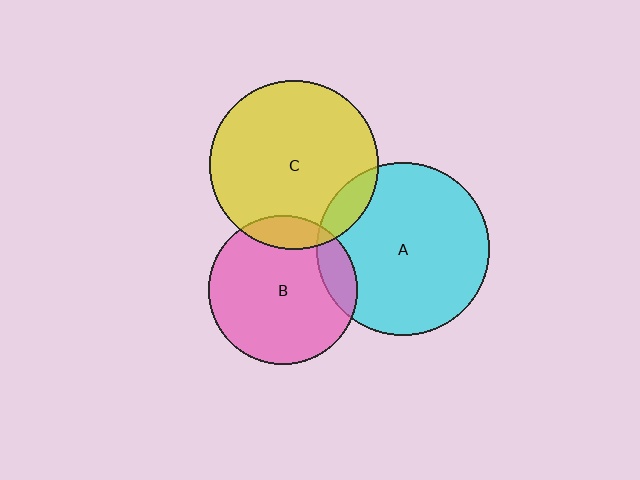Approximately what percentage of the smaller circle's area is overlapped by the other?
Approximately 15%.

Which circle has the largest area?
Circle A (cyan).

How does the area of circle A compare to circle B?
Approximately 1.3 times.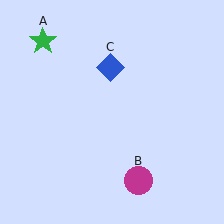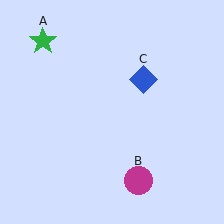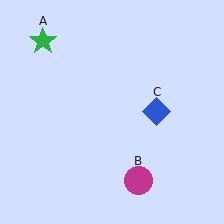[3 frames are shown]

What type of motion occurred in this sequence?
The blue diamond (object C) rotated clockwise around the center of the scene.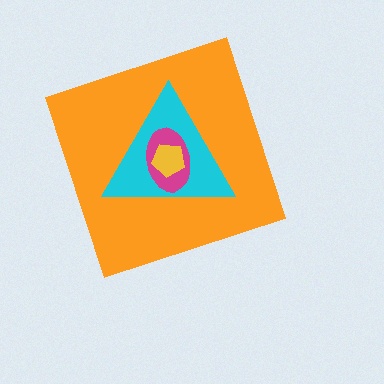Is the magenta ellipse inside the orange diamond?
Yes.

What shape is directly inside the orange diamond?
The cyan triangle.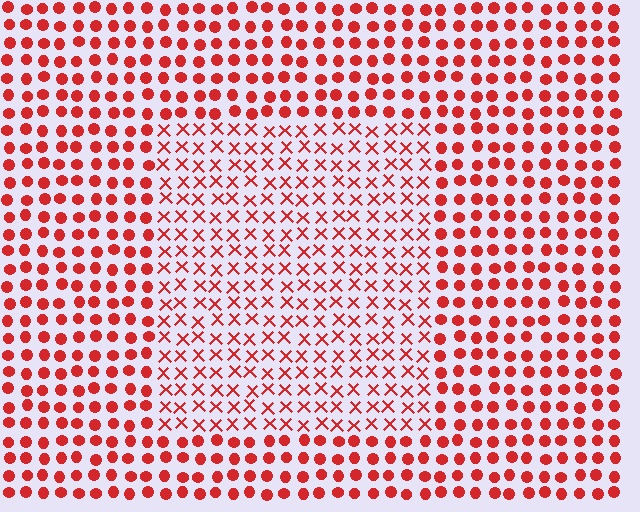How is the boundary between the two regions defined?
The boundary is defined by a change in element shape: X marks inside vs. circles outside. All elements share the same color and spacing.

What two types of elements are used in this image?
The image uses X marks inside the rectangle region and circles outside it.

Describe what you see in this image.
The image is filled with small red elements arranged in a uniform grid. A rectangle-shaped region contains X marks, while the surrounding area contains circles. The boundary is defined purely by the change in element shape.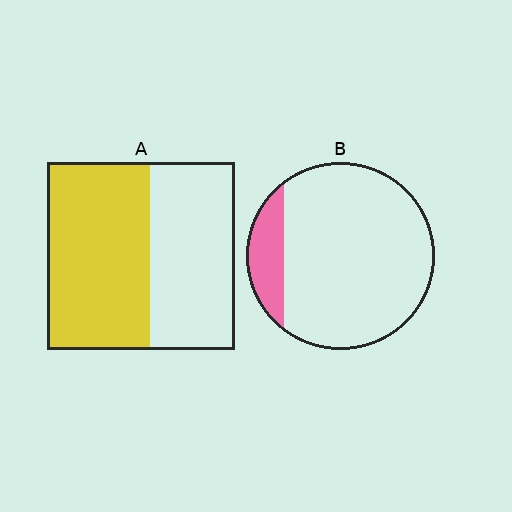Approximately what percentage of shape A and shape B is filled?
A is approximately 55% and B is approximately 15%.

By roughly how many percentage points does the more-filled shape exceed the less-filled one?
By roughly 40 percentage points (A over B).